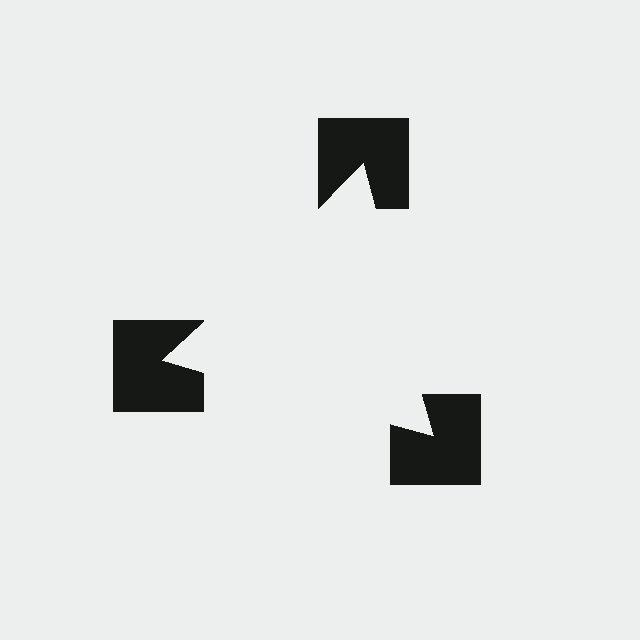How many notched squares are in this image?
There are 3 — one at each vertex of the illusory triangle.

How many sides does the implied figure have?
3 sides.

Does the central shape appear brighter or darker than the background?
It typically appears slightly brighter than the background, even though no actual brightness change is drawn.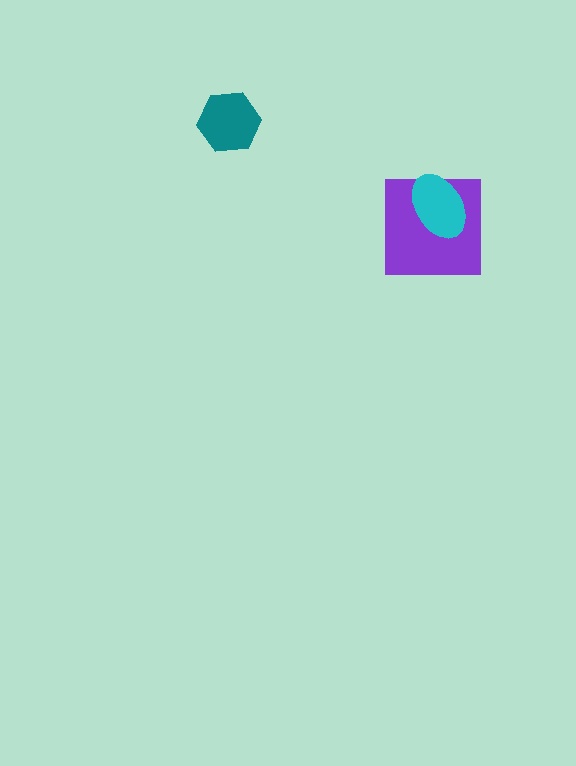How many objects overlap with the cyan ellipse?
1 object overlaps with the cyan ellipse.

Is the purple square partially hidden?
Yes, it is partially covered by another shape.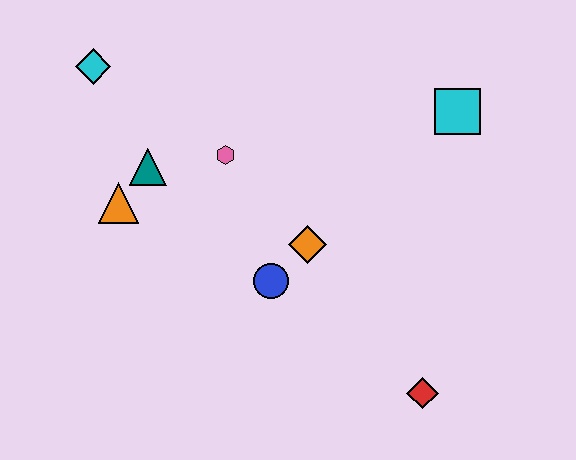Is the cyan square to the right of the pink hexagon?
Yes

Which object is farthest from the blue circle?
The cyan diamond is farthest from the blue circle.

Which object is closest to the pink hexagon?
The teal triangle is closest to the pink hexagon.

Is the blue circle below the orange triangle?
Yes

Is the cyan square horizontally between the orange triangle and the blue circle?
No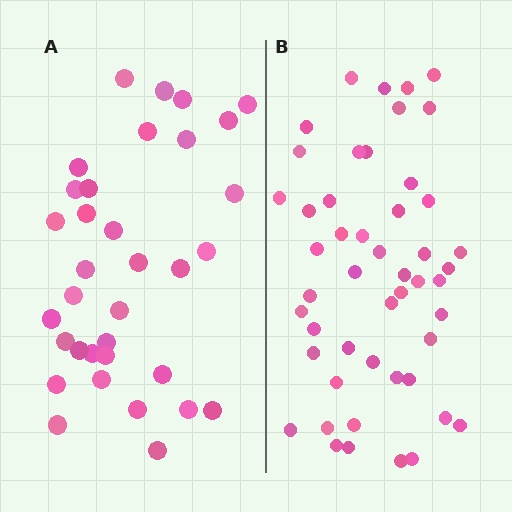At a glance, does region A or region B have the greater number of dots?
Region B (the right region) has more dots.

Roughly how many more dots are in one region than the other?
Region B has approximately 15 more dots than region A.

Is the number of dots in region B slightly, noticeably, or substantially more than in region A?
Region B has noticeably more, but not dramatically so. The ratio is roughly 1.4 to 1.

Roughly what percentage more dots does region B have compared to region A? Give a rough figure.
About 45% more.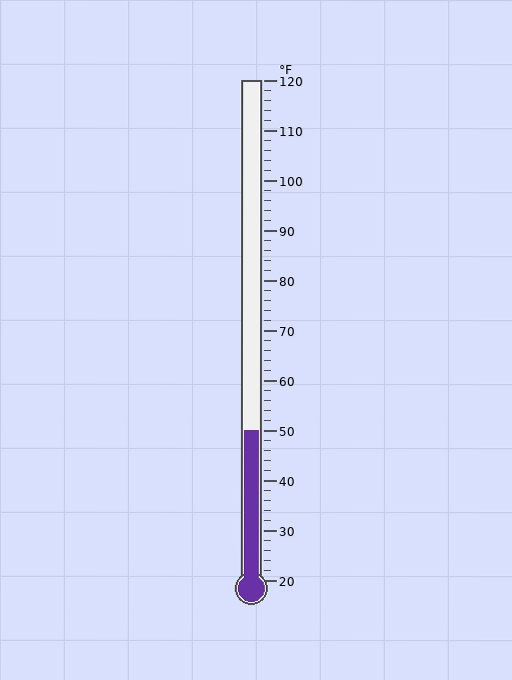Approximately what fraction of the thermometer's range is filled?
The thermometer is filled to approximately 30% of its range.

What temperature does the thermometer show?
The thermometer shows approximately 50°F.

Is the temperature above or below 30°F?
The temperature is above 30°F.